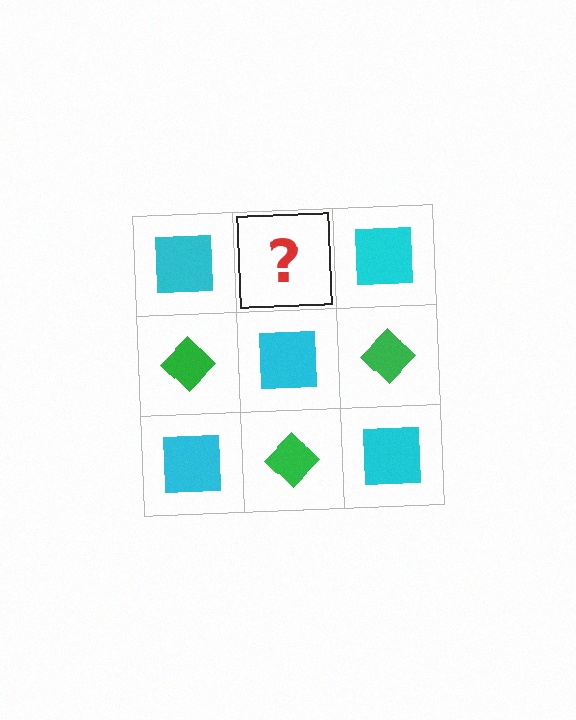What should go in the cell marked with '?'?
The missing cell should contain a green diamond.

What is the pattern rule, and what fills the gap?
The rule is that it alternates cyan square and green diamond in a checkerboard pattern. The gap should be filled with a green diamond.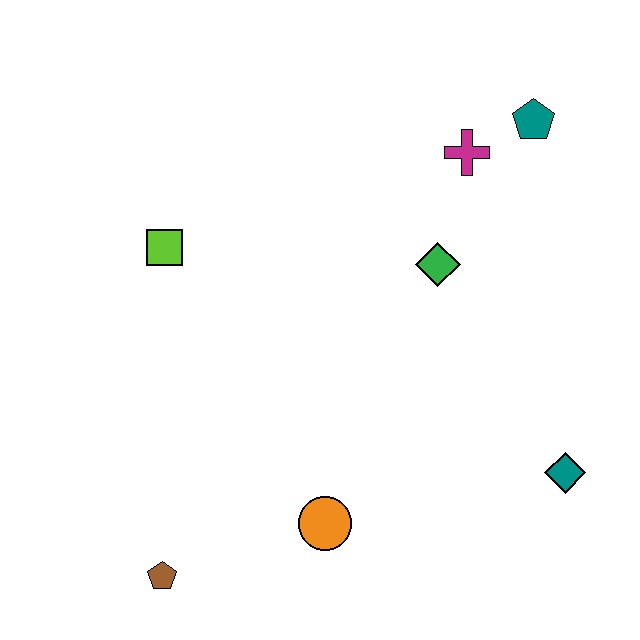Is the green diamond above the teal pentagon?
No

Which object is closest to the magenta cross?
The teal pentagon is closest to the magenta cross.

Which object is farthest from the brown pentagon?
The teal pentagon is farthest from the brown pentagon.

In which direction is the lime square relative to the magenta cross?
The lime square is to the left of the magenta cross.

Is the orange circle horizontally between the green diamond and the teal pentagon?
No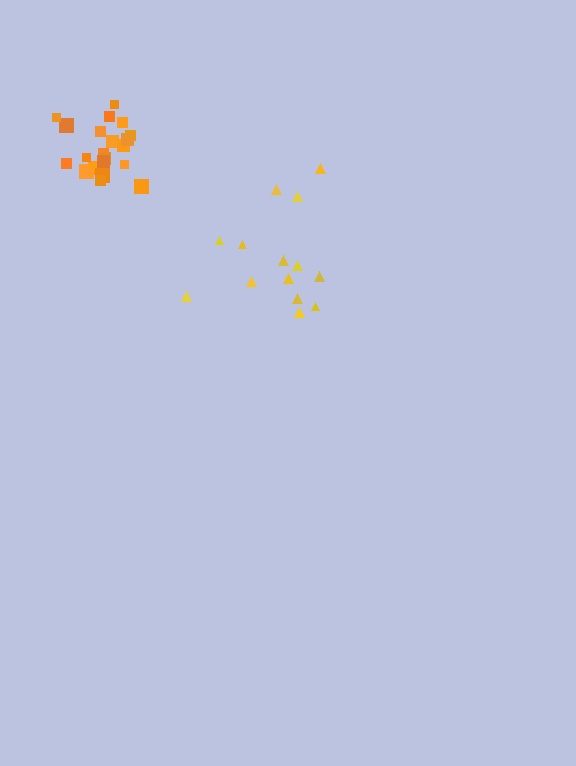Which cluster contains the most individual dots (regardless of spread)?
Orange (22).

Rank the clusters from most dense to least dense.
orange, yellow.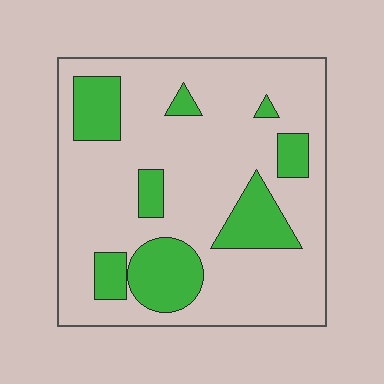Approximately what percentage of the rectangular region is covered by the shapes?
Approximately 25%.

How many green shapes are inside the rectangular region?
8.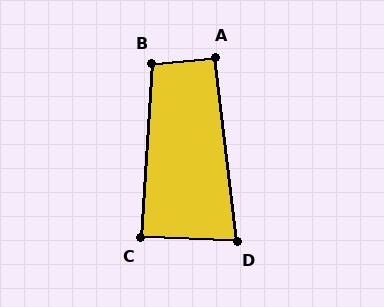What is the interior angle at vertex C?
Approximately 89 degrees (approximately right).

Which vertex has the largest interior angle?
B, at approximately 99 degrees.